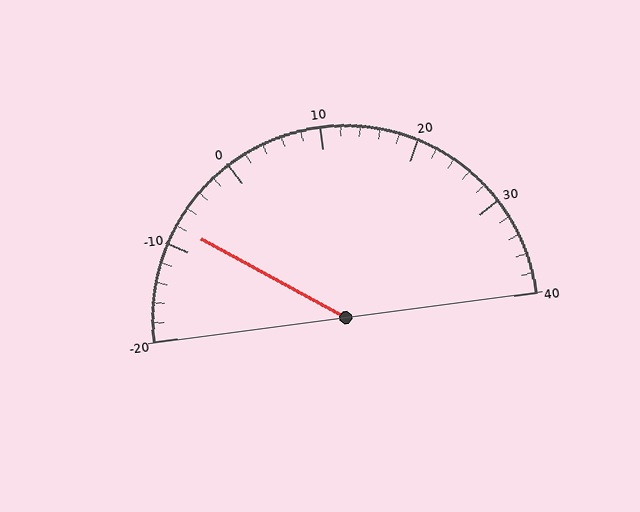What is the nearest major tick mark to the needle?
The nearest major tick mark is -10.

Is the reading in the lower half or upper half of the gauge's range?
The reading is in the lower half of the range (-20 to 40).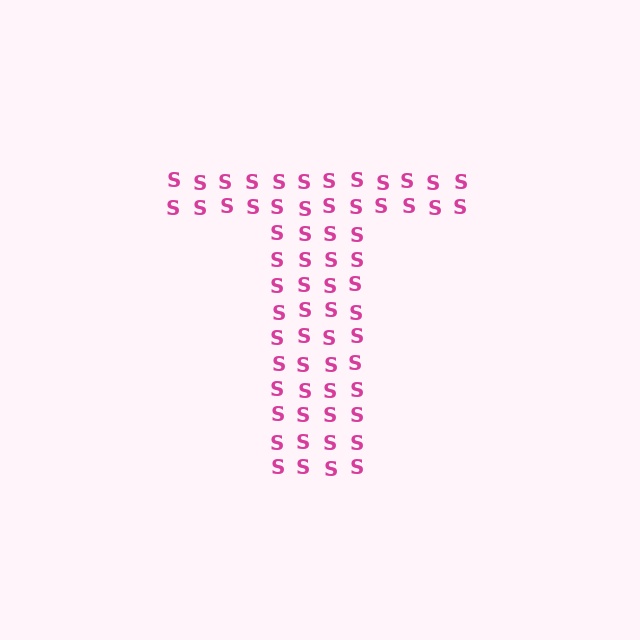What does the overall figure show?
The overall figure shows the letter T.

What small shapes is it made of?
It is made of small letter S's.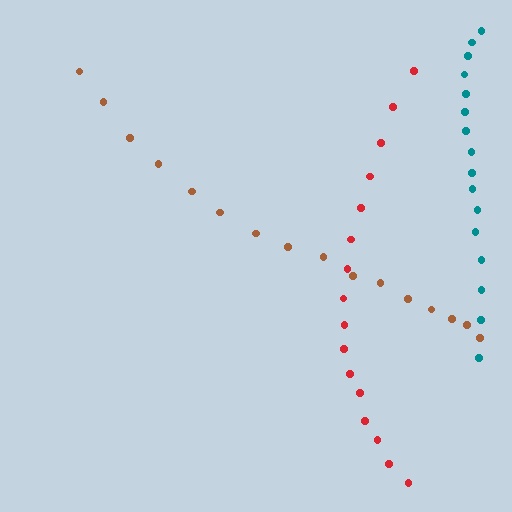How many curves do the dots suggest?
There are 3 distinct paths.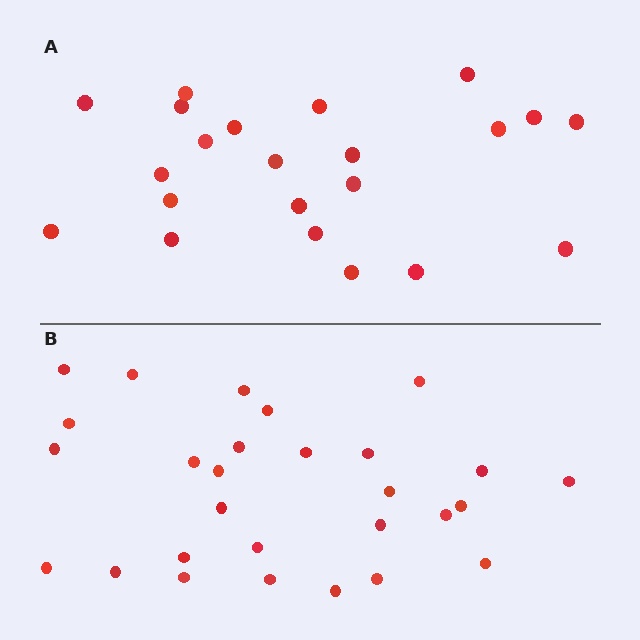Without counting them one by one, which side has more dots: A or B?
Region B (the bottom region) has more dots.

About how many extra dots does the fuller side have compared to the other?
Region B has about 6 more dots than region A.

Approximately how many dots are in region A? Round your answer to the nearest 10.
About 20 dots. (The exact count is 22, which rounds to 20.)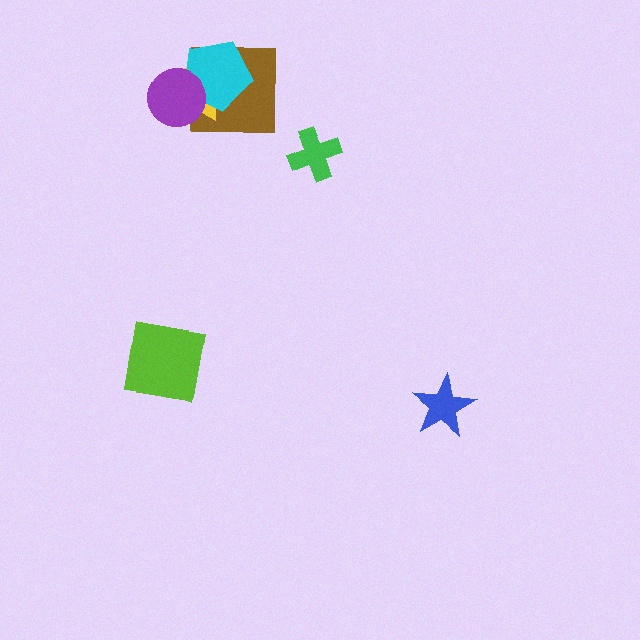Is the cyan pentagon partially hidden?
Yes, it is partially covered by another shape.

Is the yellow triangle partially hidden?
Yes, it is partially covered by another shape.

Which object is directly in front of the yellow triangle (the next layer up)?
The cyan pentagon is directly in front of the yellow triangle.